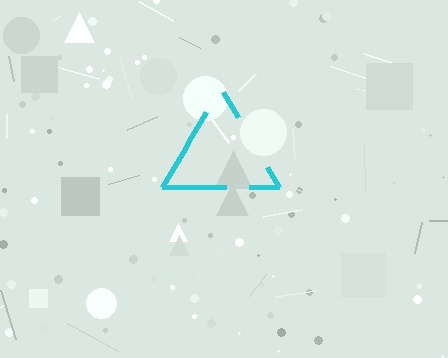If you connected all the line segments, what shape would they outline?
They would outline a triangle.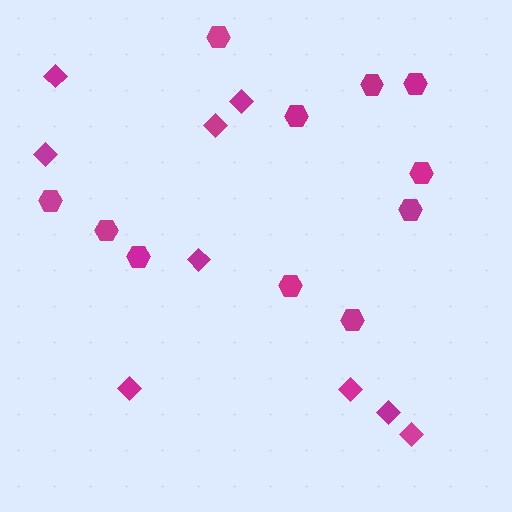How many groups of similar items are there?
There are 2 groups: one group of diamonds (9) and one group of hexagons (11).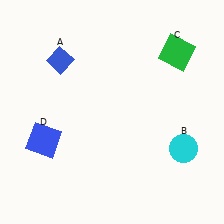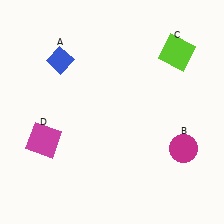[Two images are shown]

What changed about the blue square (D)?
In Image 1, D is blue. In Image 2, it changed to magenta.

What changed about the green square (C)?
In Image 1, C is green. In Image 2, it changed to lime.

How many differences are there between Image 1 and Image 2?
There are 3 differences between the two images.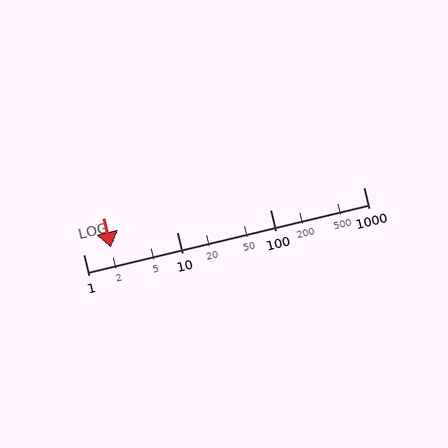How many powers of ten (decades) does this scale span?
The scale spans 3 decades, from 1 to 1000.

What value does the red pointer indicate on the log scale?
The pointer indicates approximately 2.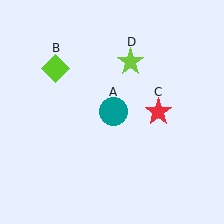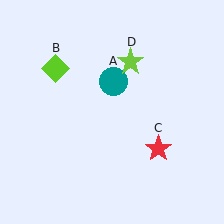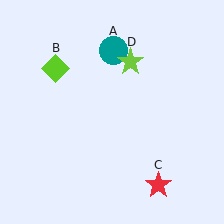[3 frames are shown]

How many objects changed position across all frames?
2 objects changed position: teal circle (object A), red star (object C).